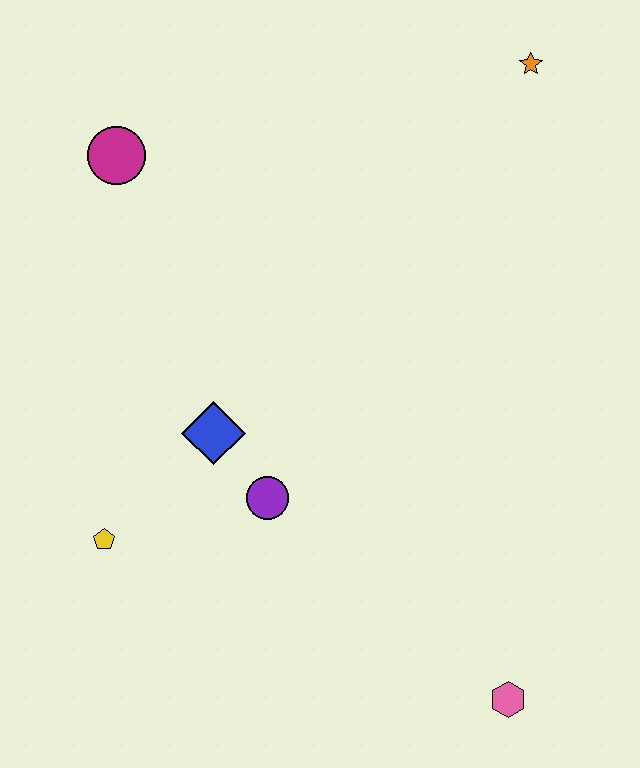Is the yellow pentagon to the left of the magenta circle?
Yes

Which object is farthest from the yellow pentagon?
The orange star is farthest from the yellow pentagon.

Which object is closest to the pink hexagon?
The purple circle is closest to the pink hexagon.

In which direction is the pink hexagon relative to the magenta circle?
The pink hexagon is below the magenta circle.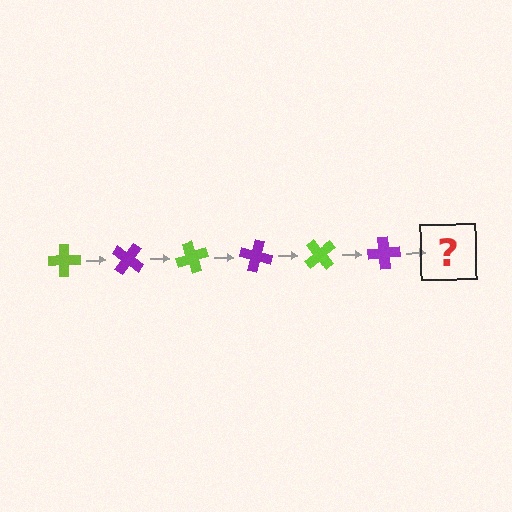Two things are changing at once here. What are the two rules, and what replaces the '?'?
The two rules are that it rotates 35 degrees each step and the color cycles through lime and purple. The '?' should be a lime cross, rotated 210 degrees from the start.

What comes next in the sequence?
The next element should be a lime cross, rotated 210 degrees from the start.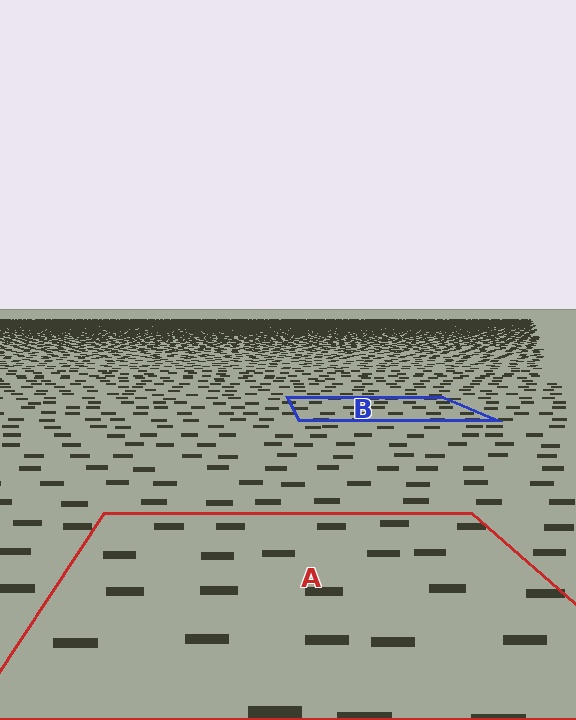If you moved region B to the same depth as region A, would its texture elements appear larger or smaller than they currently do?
They would appear larger. At a closer depth, the same texture elements are projected at a bigger on-screen size.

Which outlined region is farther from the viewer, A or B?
Region B is farther from the viewer — the texture elements inside it appear smaller and more densely packed.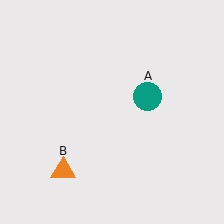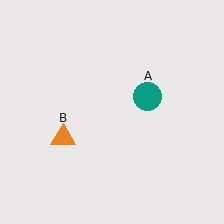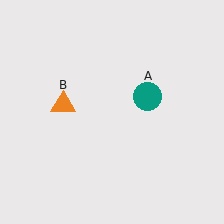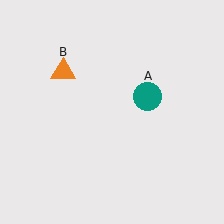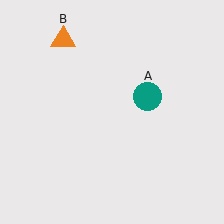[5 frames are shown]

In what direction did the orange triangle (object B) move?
The orange triangle (object B) moved up.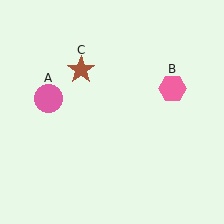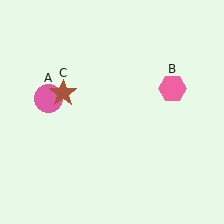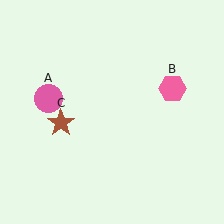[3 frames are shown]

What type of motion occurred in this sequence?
The brown star (object C) rotated counterclockwise around the center of the scene.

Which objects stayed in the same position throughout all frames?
Pink circle (object A) and pink hexagon (object B) remained stationary.